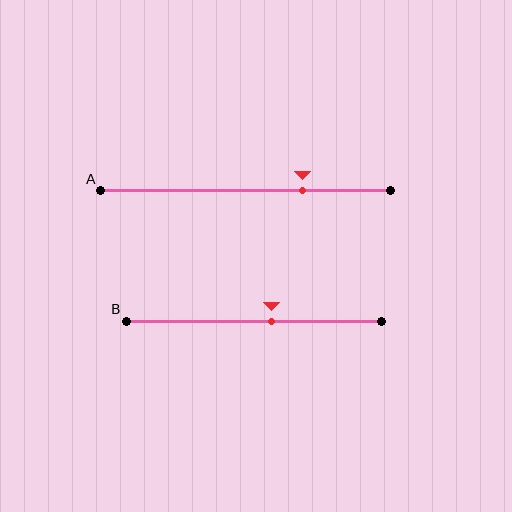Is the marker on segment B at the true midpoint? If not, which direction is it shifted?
No, the marker on segment B is shifted to the right by about 7% of the segment length.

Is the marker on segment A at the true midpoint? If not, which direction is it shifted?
No, the marker on segment A is shifted to the right by about 20% of the segment length.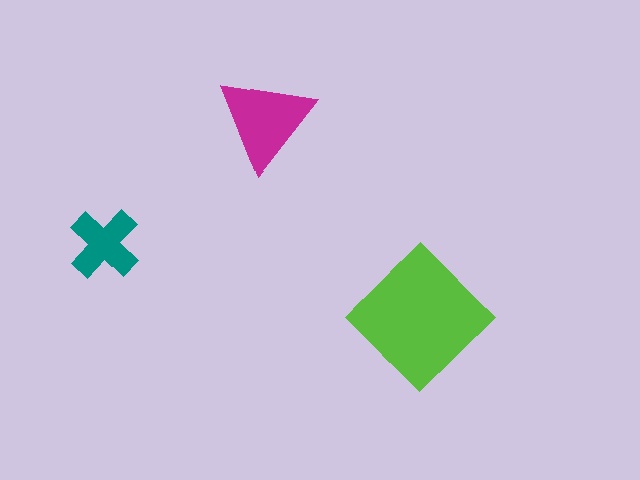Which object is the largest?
The lime diamond.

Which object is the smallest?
The teal cross.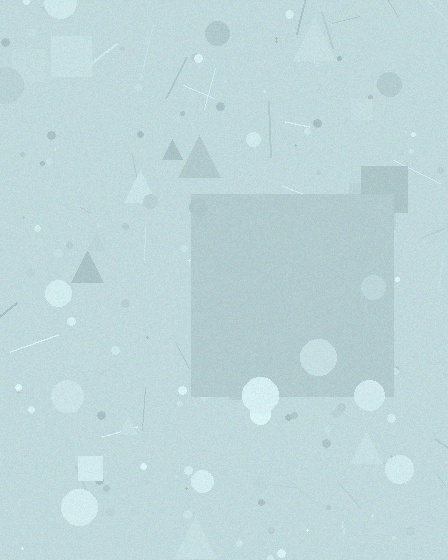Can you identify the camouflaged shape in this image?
The camouflaged shape is a square.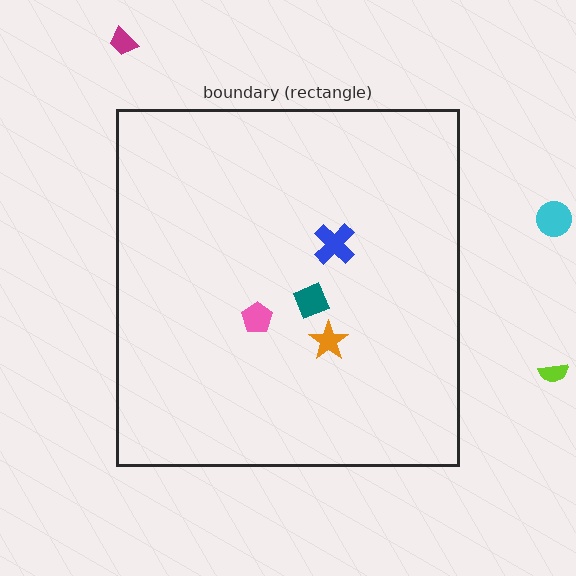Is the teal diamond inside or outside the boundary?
Inside.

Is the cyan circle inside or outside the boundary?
Outside.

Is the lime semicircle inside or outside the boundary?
Outside.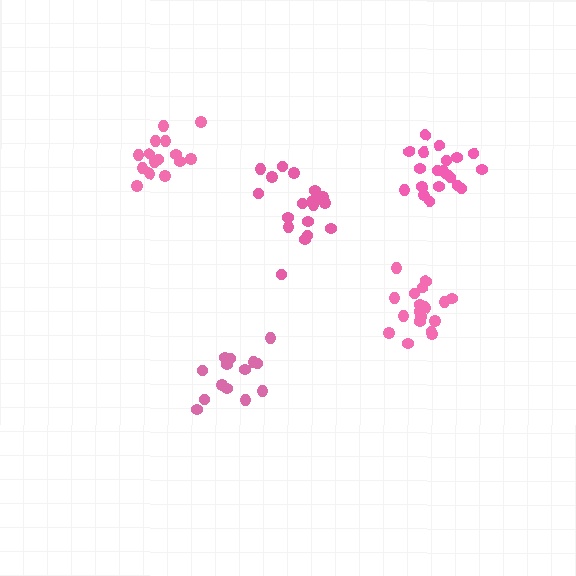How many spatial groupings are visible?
There are 5 spatial groupings.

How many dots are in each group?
Group 1: 20 dots, Group 2: 19 dots, Group 3: 19 dots, Group 4: 14 dots, Group 5: 15 dots (87 total).